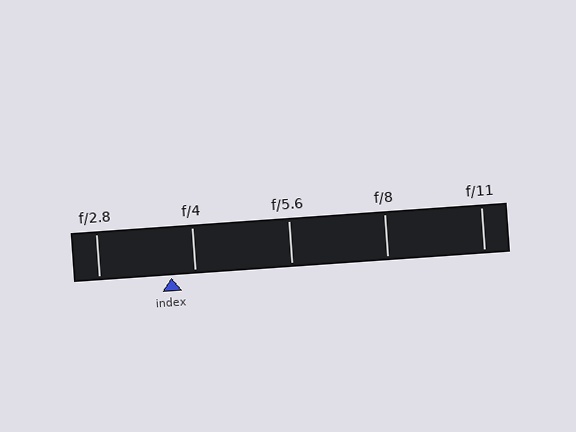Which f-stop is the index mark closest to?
The index mark is closest to f/4.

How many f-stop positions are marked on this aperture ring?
There are 5 f-stop positions marked.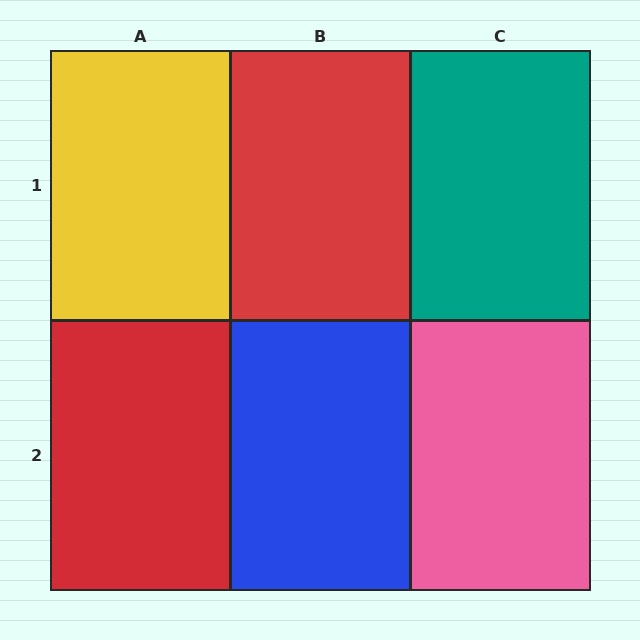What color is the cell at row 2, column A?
Red.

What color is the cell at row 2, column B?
Blue.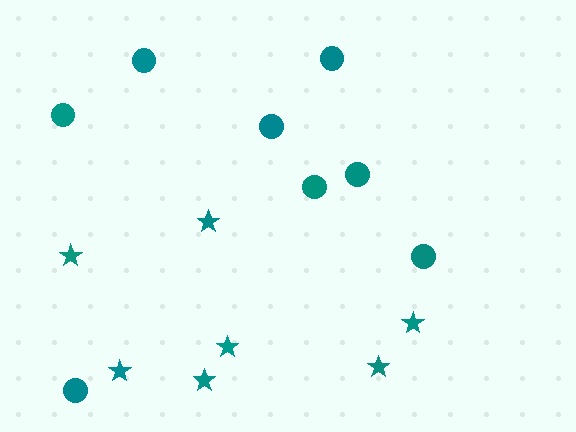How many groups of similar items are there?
There are 2 groups: one group of circles (8) and one group of stars (7).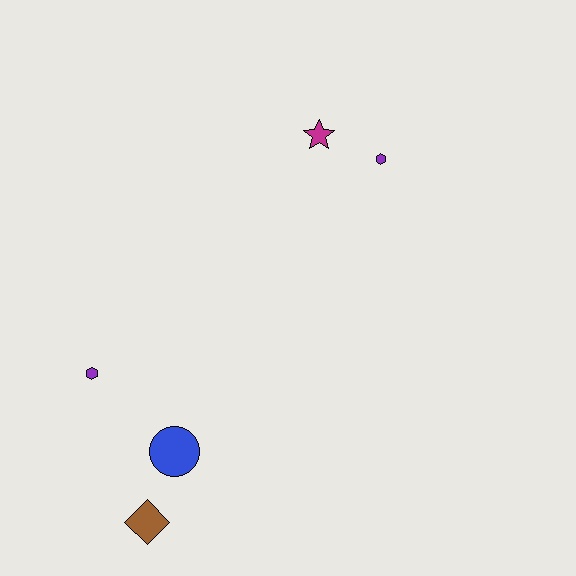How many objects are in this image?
There are 5 objects.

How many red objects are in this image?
There are no red objects.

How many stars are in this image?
There is 1 star.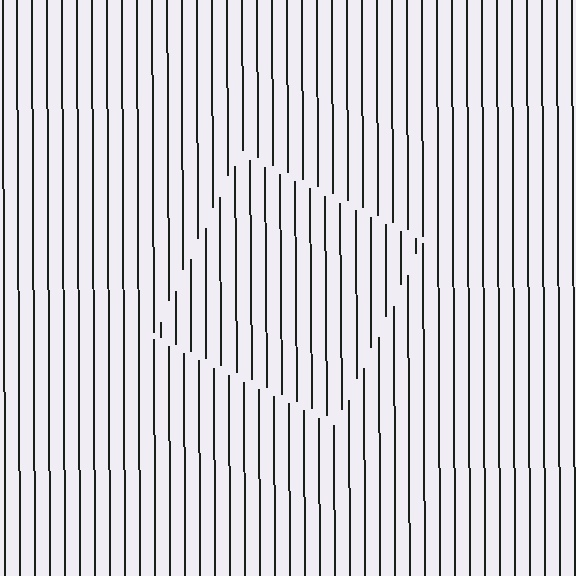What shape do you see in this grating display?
An illusory square. The interior of the shape contains the same grating, shifted by half a period — the contour is defined by the phase discontinuity where line-ends from the inner and outer gratings abut.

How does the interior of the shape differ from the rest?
The interior of the shape contains the same grating, shifted by half a period — the contour is defined by the phase discontinuity where line-ends from the inner and outer gratings abut.